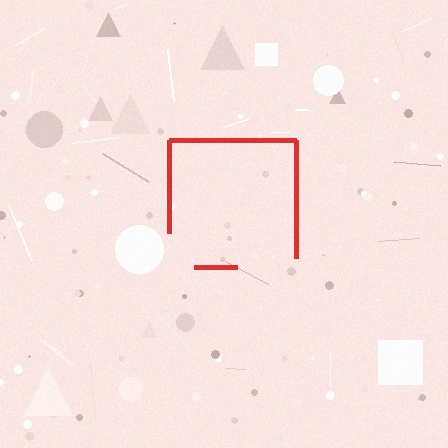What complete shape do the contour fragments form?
The contour fragments form a square.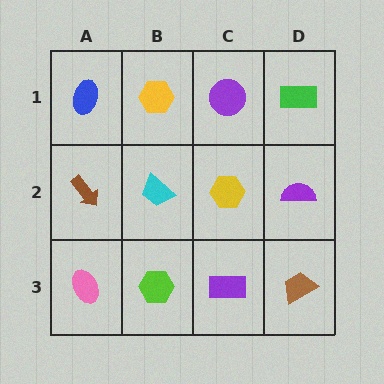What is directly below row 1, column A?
A brown arrow.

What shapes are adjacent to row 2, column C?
A purple circle (row 1, column C), a purple rectangle (row 3, column C), a cyan trapezoid (row 2, column B), a purple semicircle (row 2, column D).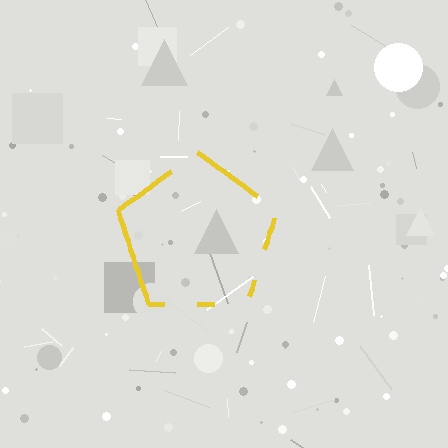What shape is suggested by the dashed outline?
The dashed outline suggests a pentagon.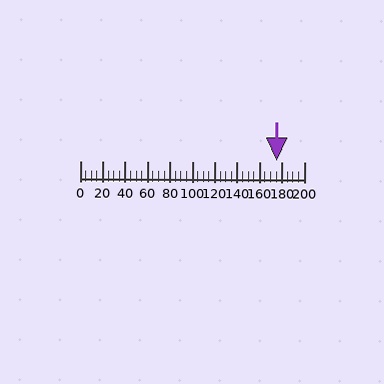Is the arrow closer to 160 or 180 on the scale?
The arrow is closer to 180.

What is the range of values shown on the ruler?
The ruler shows values from 0 to 200.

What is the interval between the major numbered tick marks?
The major tick marks are spaced 20 units apart.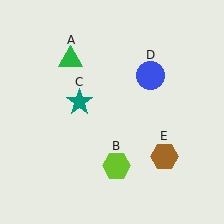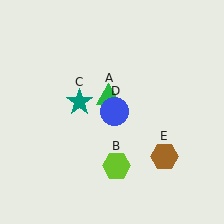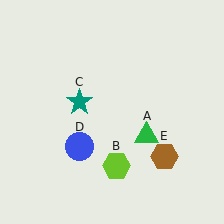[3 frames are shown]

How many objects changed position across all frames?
2 objects changed position: green triangle (object A), blue circle (object D).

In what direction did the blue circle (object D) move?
The blue circle (object D) moved down and to the left.